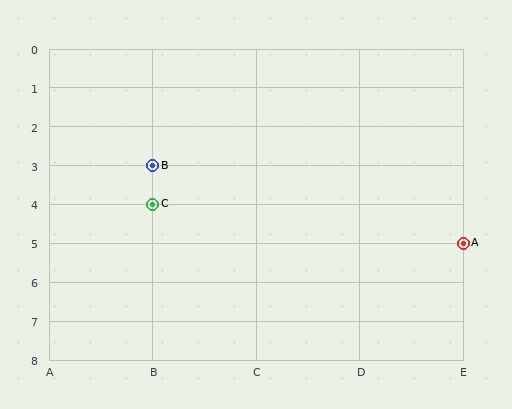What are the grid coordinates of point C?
Point C is at grid coordinates (B, 4).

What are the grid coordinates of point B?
Point B is at grid coordinates (B, 3).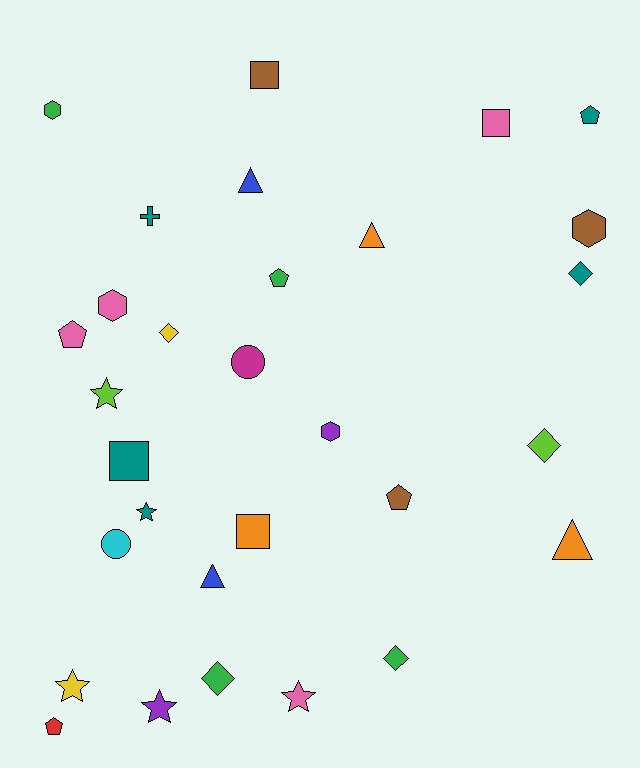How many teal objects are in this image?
There are 5 teal objects.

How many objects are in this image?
There are 30 objects.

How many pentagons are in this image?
There are 5 pentagons.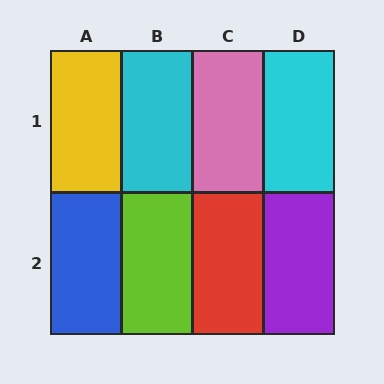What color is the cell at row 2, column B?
Lime.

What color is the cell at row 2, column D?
Purple.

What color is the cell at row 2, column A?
Blue.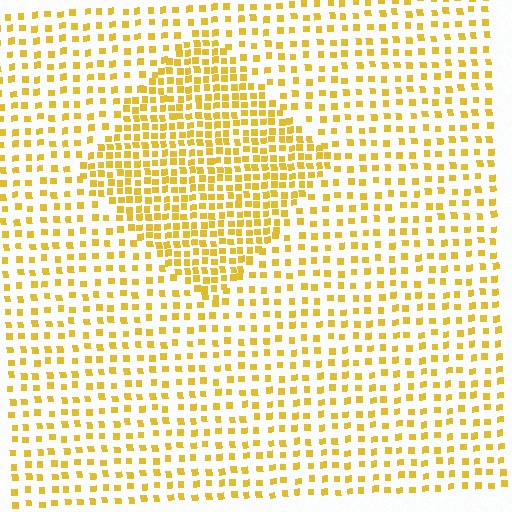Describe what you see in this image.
The image contains small yellow elements arranged at two different densities. A diamond-shaped region is visible where the elements are more densely packed than the surrounding area.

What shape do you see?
I see a diamond.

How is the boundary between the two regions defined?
The boundary is defined by a change in element density (approximately 2.0x ratio). All elements are the same color, size, and shape.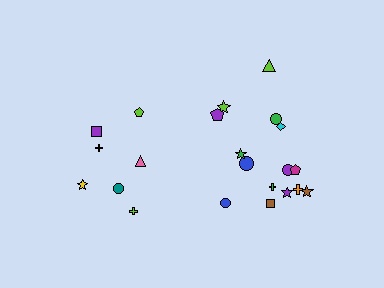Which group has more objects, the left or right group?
The right group.